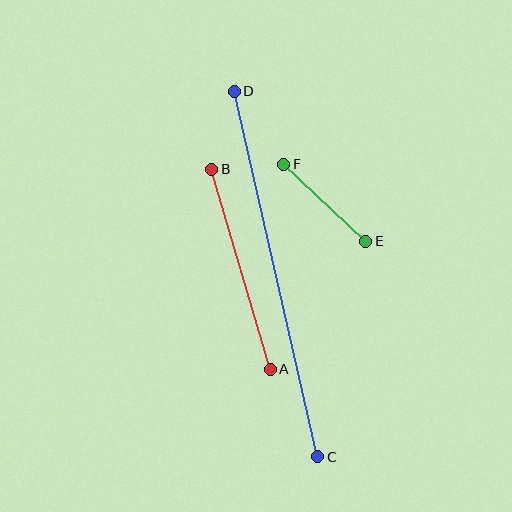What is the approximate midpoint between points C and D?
The midpoint is at approximately (276, 274) pixels.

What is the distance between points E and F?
The distance is approximately 112 pixels.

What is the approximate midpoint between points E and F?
The midpoint is at approximately (325, 203) pixels.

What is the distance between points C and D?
The distance is approximately 375 pixels.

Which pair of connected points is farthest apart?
Points C and D are farthest apart.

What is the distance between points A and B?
The distance is approximately 208 pixels.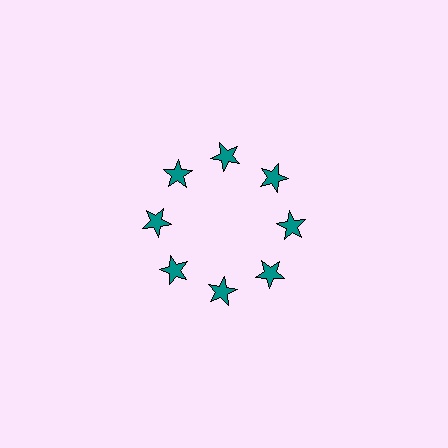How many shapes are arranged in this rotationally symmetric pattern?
There are 8 shapes, arranged in 8 groups of 1.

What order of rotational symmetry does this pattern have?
This pattern has 8-fold rotational symmetry.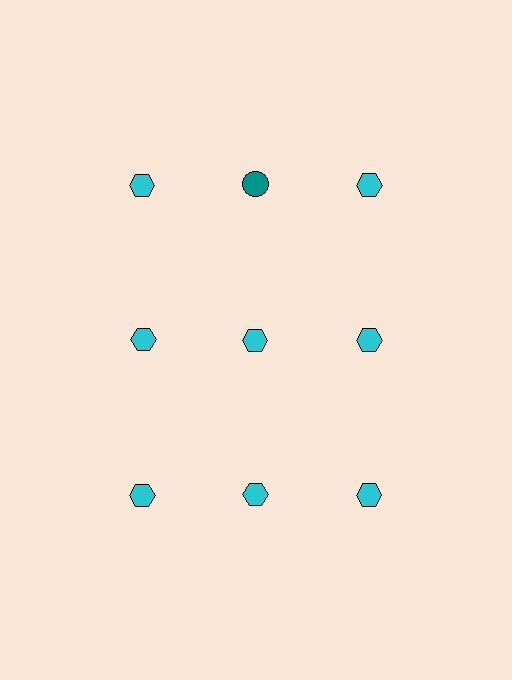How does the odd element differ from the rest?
It differs in both color (teal instead of cyan) and shape (circle instead of hexagon).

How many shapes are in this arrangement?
There are 9 shapes arranged in a grid pattern.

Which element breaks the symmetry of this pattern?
The teal circle in the top row, second from left column breaks the symmetry. All other shapes are cyan hexagons.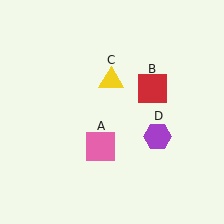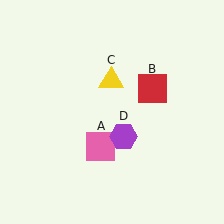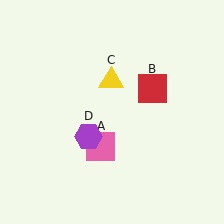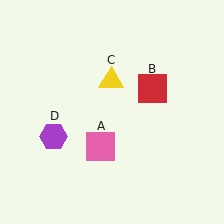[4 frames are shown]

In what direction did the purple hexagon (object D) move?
The purple hexagon (object D) moved left.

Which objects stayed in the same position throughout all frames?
Pink square (object A) and red square (object B) and yellow triangle (object C) remained stationary.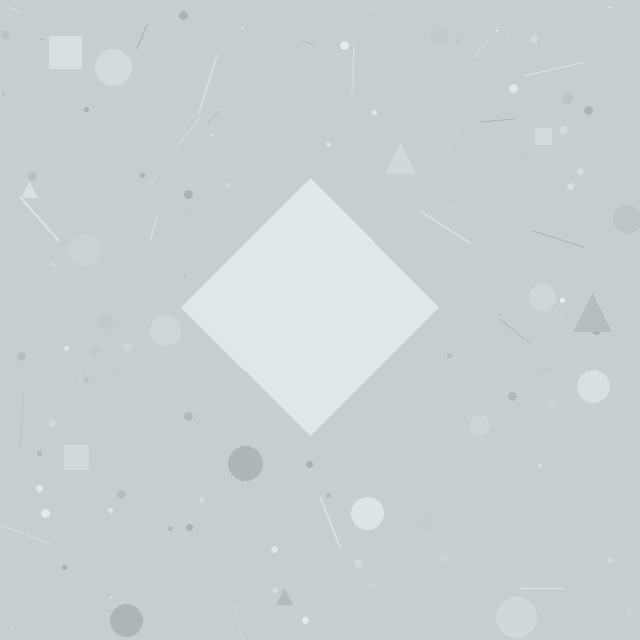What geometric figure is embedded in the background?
A diamond is embedded in the background.